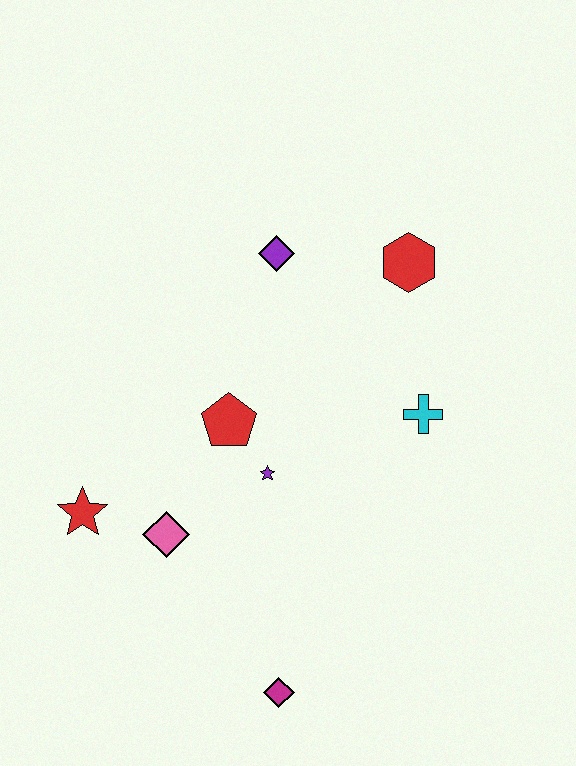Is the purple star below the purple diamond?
Yes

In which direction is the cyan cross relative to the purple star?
The cyan cross is to the right of the purple star.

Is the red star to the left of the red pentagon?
Yes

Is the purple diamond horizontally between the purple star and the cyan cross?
Yes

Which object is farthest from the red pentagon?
The magenta diamond is farthest from the red pentagon.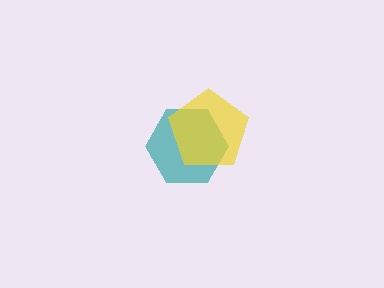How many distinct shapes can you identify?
There are 2 distinct shapes: a teal hexagon, a yellow pentagon.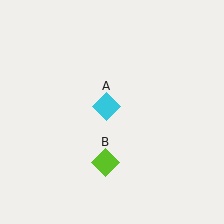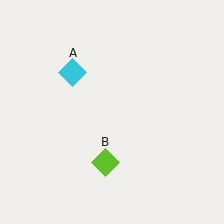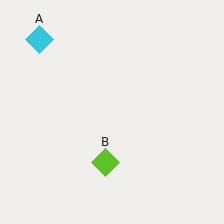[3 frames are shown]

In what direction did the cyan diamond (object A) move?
The cyan diamond (object A) moved up and to the left.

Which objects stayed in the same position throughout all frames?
Lime diamond (object B) remained stationary.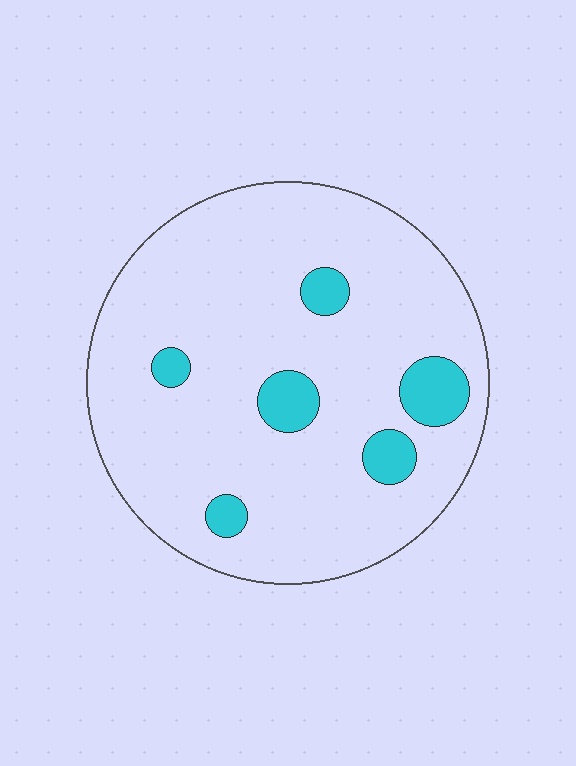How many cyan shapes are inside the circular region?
6.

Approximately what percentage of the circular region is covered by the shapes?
Approximately 10%.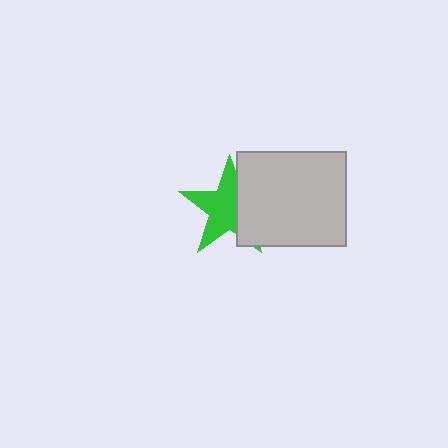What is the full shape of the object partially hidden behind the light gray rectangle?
The partially hidden object is a green star.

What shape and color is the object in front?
The object in front is a light gray rectangle.